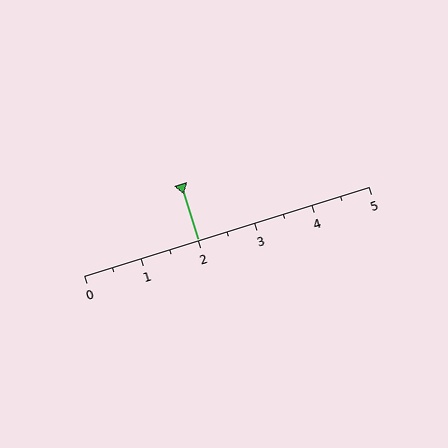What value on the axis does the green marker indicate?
The marker indicates approximately 2.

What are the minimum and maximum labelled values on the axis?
The axis runs from 0 to 5.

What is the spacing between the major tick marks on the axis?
The major ticks are spaced 1 apart.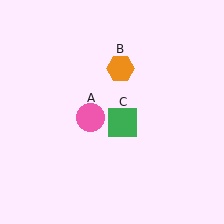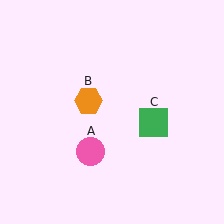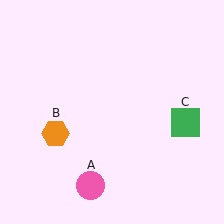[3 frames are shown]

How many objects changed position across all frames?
3 objects changed position: pink circle (object A), orange hexagon (object B), green square (object C).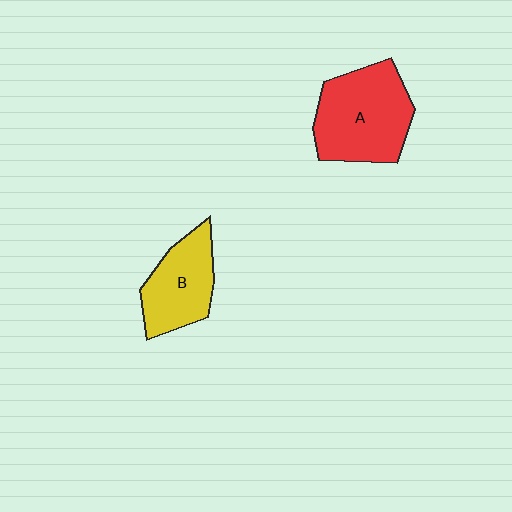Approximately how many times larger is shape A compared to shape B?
Approximately 1.4 times.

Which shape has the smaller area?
Shape B (yellow).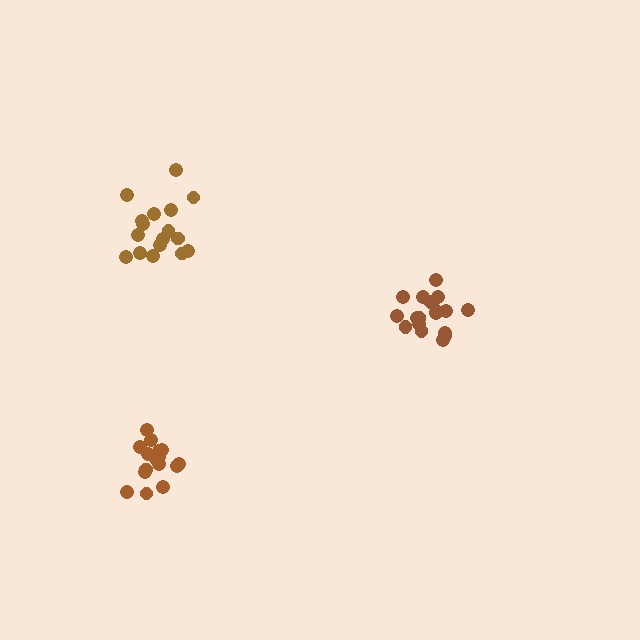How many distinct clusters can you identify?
There are 3 distinct clusters.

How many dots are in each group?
Group 1: 18 dots, Group 2: 17 dots, Group 3: 19 dots (54 total).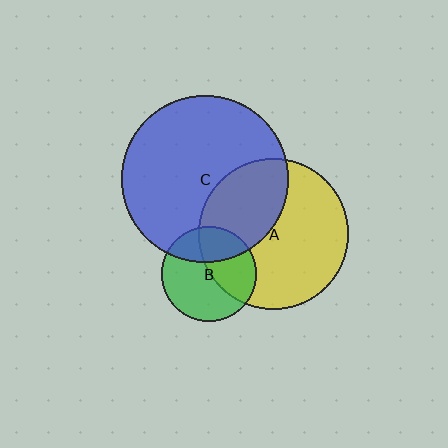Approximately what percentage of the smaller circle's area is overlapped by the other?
Approximately 35%.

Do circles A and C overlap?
Yes.